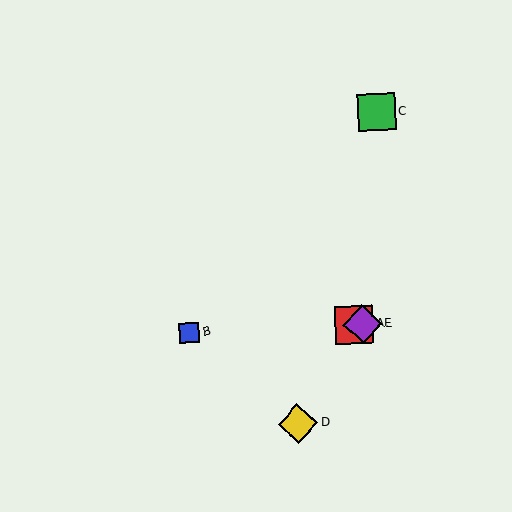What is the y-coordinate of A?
Object A is at y≈325.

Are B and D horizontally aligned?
No, B is at y≈333 and D is at y≈423.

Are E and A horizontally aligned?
Yes, both are at y≈324.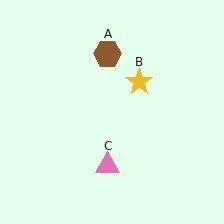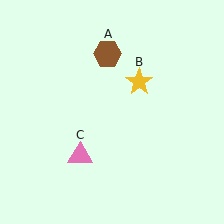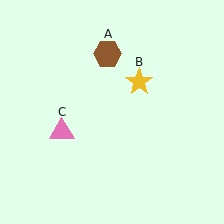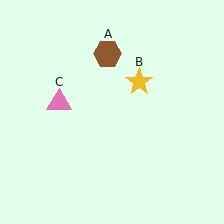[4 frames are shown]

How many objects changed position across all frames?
1 object changed position: pink triangle (object C).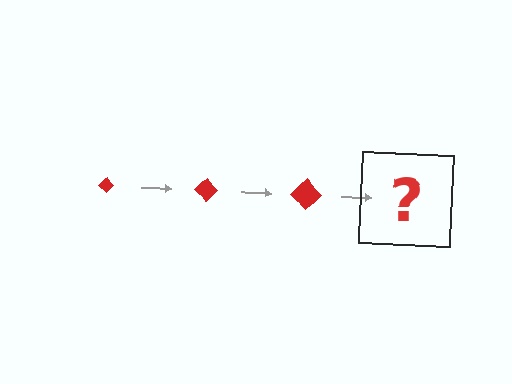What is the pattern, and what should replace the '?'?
The pattern is that the diamond gets progressively larger each step. The '?' should be a red diamond, larger than the previous one.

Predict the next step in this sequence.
The next step is a red diamond, larger than the previous one.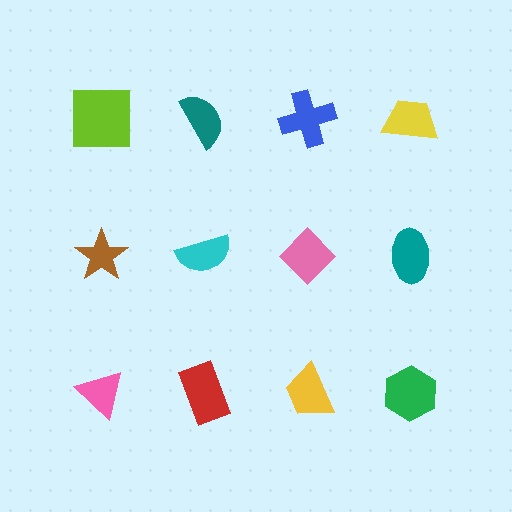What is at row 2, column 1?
A brown star.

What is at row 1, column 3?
A blue cross.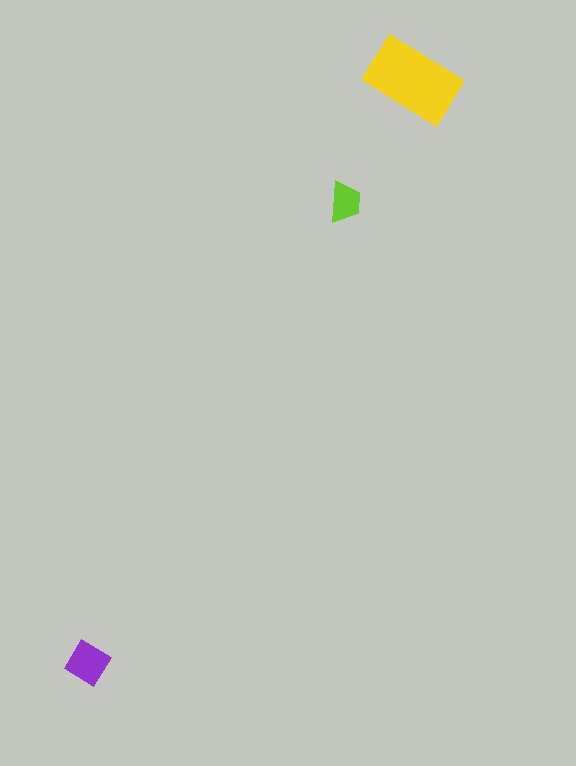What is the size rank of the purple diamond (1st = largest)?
2nd.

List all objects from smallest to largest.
The lime trapezoid, the purple diamond, the yellow rectangle.